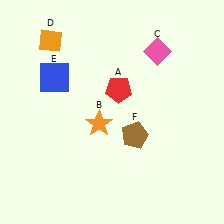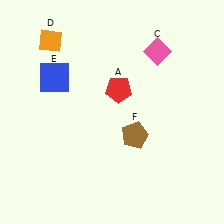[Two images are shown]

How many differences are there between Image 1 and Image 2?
There is 1 difference between the two images.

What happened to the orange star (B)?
The orange star (B) was removed in Image 2. It was in the bottom-left area of Image 1.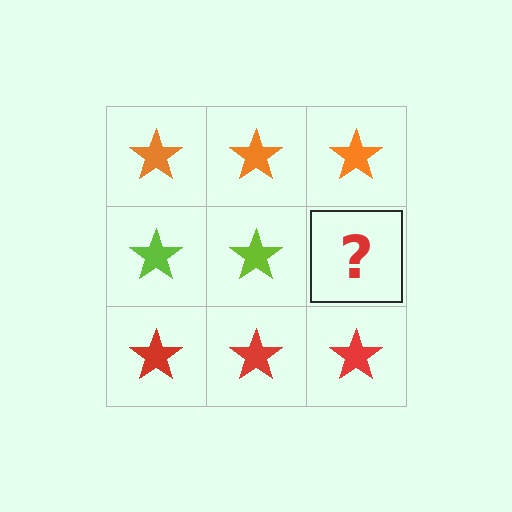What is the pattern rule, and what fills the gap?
The rule is that each row has a consistent color. The gap should be filled with a lime star.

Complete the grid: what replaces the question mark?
The question mark should be replaced with a lime star.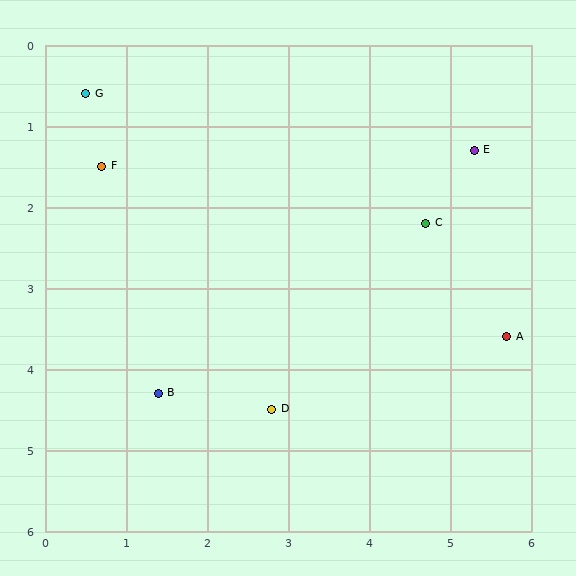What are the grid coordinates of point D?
Point D is at approximately (2.8, 4.5).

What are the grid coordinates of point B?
Point B is at approximately (1.4, 4.3).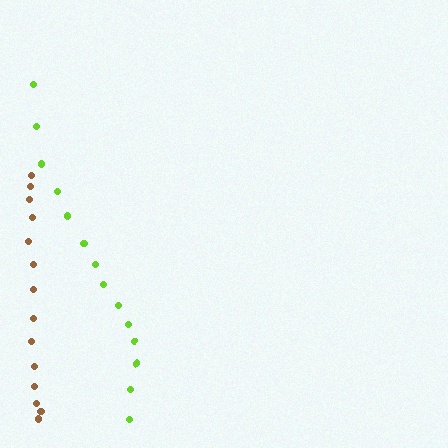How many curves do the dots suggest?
There are 2 distinct paths.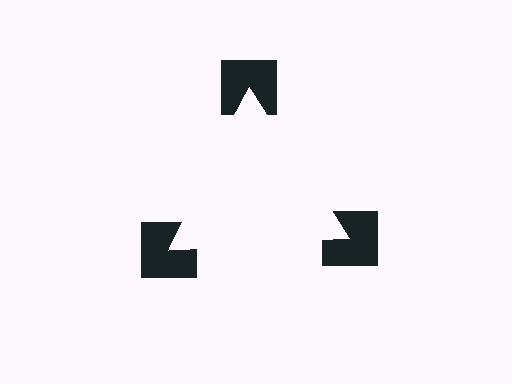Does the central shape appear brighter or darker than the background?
It typically appears slightly brighter than the background, even though no actual brightness change is drawn.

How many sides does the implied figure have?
3 sides.